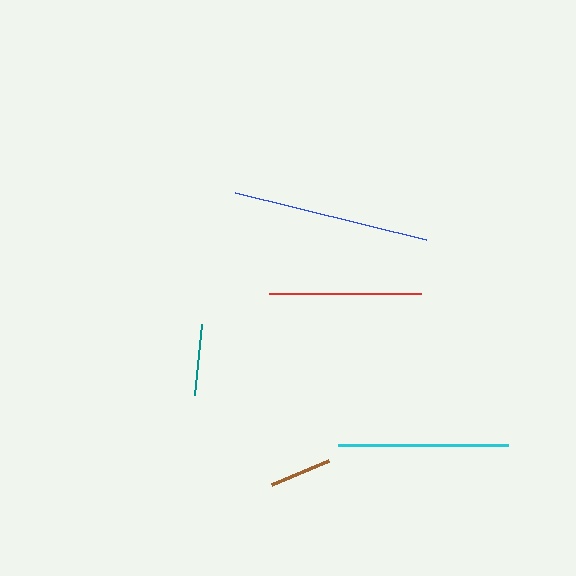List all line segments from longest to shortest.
From longest to shortest: blue, cyan, red, teal, brown.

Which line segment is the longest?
The blue line is the longest at approximately 197 pixels.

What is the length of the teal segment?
The teal segment is approximately 72 pixels long.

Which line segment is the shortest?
The brown line is the shortest at approximately 62 pixels.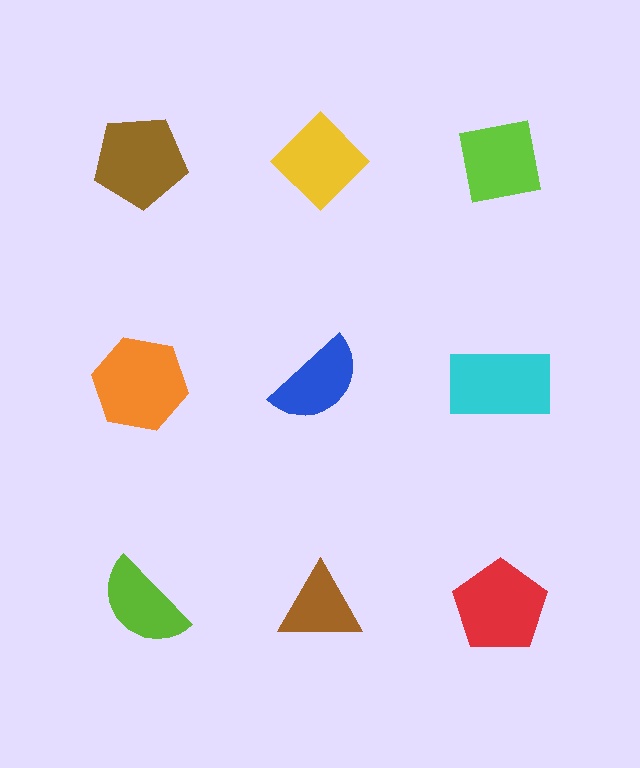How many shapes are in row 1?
3 shapes.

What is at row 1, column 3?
A lime square.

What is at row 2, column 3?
A cyan rectangle.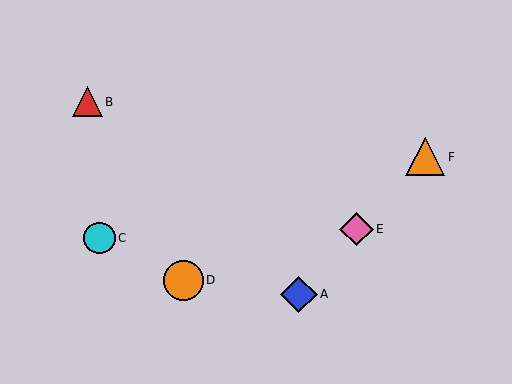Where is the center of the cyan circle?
The center of the cyan circle is at (100, 238).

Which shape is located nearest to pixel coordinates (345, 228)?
The pink diamond (labeled E) at (357, 229) is nearest to that location.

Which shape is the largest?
The orange circle (labeled D) is the largest.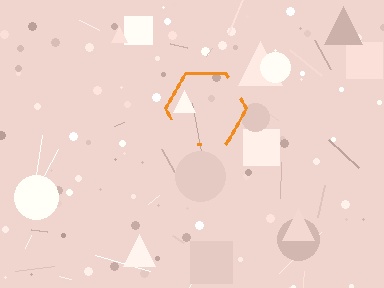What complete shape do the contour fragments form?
The contour fragments form a hexagon.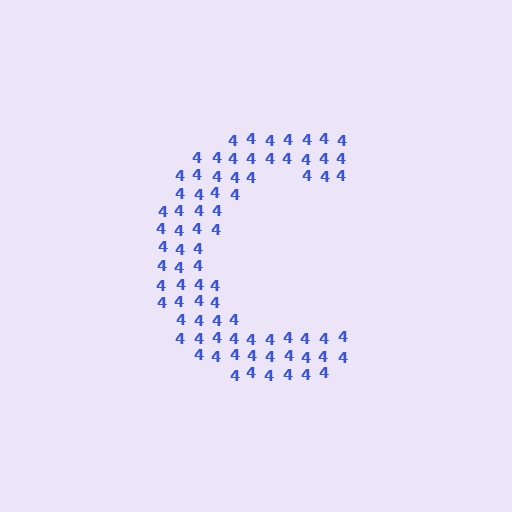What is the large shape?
The large shape is the letter C.